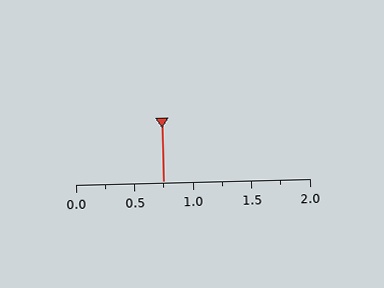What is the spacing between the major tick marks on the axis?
The major ticks are spaced 0.5 apart.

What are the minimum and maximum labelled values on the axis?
The axis runs from 0.0 to 2.0.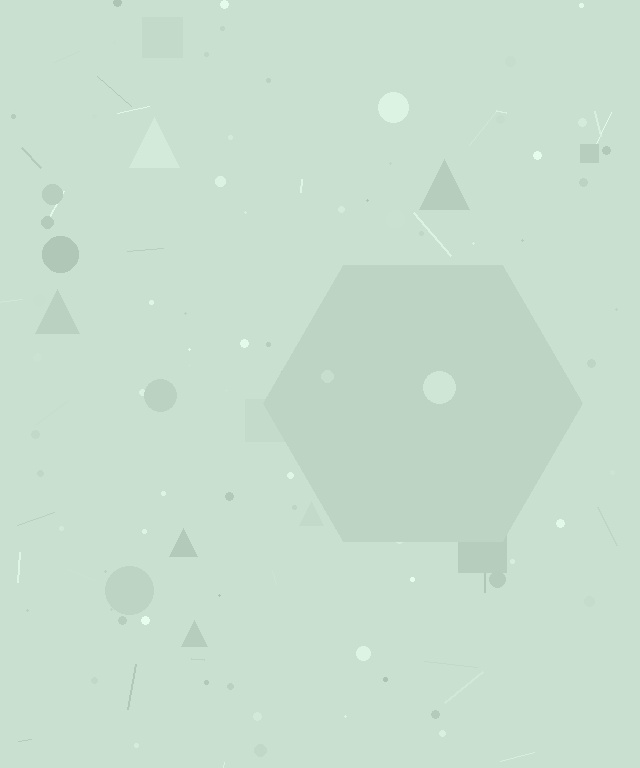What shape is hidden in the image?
A hexagon is hidden in the image.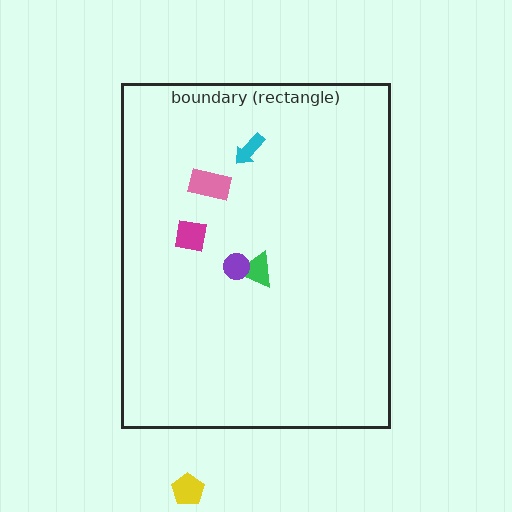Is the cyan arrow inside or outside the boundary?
Inside.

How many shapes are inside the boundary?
5 inside, 1 outside.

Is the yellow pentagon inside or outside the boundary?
Outside.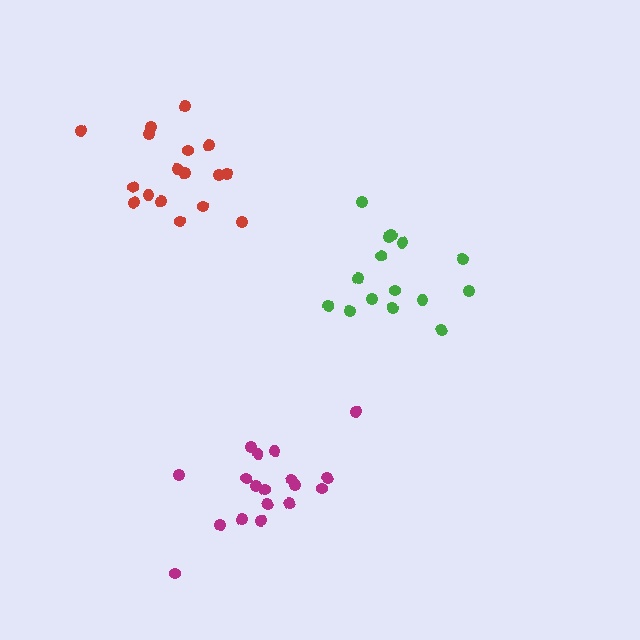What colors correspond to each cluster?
The clusters are colored: green, magenta, red.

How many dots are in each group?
Group 1: 15 dots, Group 2: 18 dots, Group 3: 17 dots (50 total).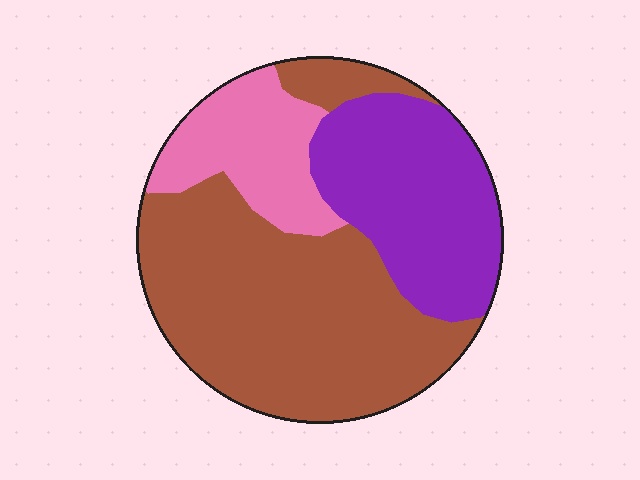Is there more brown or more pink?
Brown.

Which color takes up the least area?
Pink, at roughly 15%.